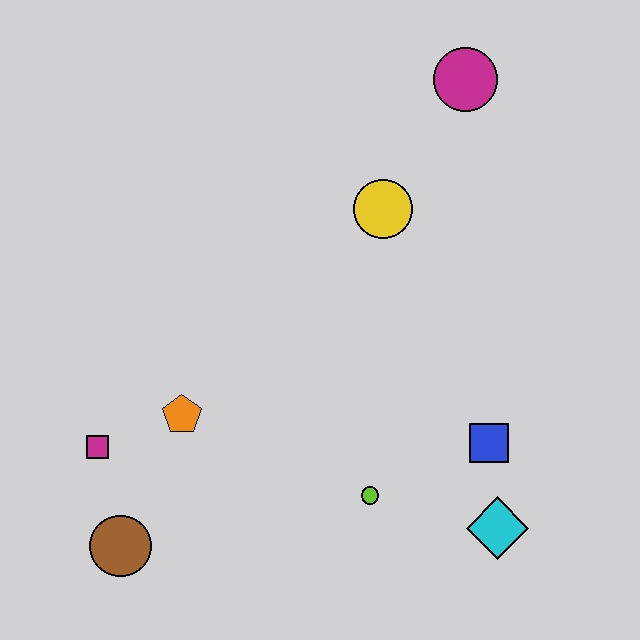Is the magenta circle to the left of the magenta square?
No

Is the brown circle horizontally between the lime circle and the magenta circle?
No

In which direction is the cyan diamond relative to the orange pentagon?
The cyan diamond is to the right of the orange pentagon.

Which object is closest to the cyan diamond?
The blue square is closest to the cyan diamond.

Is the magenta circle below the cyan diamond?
No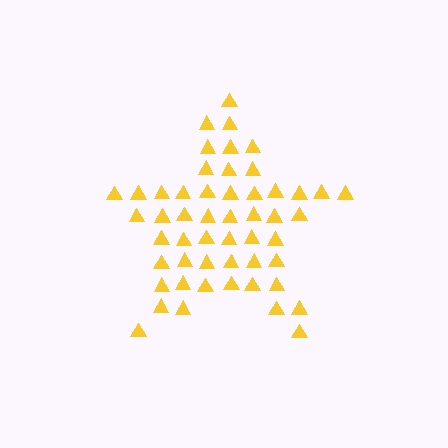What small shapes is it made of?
It is made of small triangles.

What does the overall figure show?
The overall figure shows a star.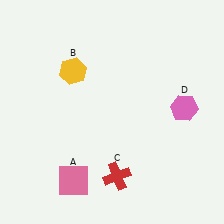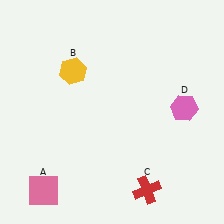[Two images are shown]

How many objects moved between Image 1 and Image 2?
2 objects moved between the two images.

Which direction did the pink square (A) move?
The pink square (A) moved left.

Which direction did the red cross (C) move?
The red cross (C) moved right.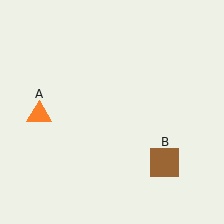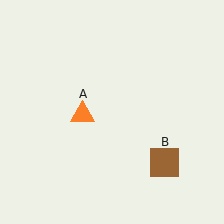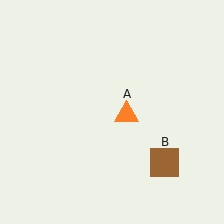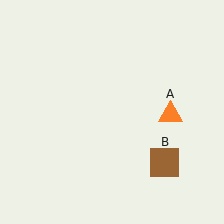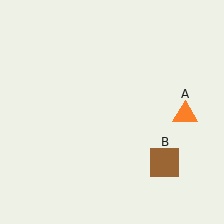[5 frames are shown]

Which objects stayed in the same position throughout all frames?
Brown square (object B) remained stationary.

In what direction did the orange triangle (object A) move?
The orange triangle (object A) moved right.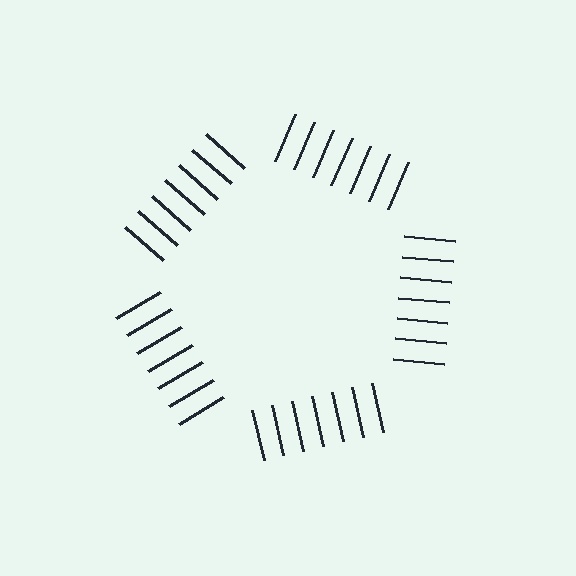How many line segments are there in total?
35 — 7 along each of the 5 edges.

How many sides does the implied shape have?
5 sides — the line-ends trace a pentagon.